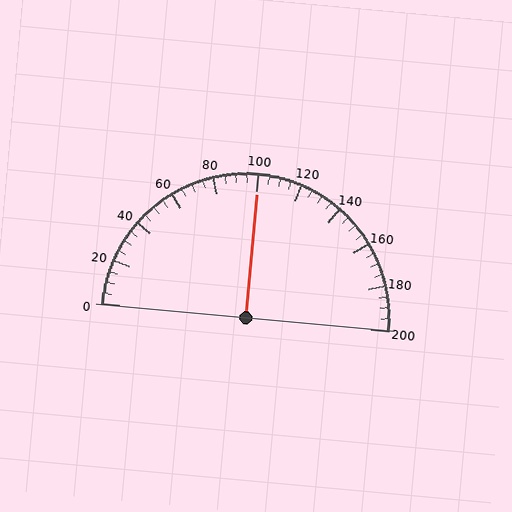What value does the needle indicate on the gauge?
The needle indicates approximately 100.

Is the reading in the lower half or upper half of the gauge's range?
The reading is in the upper half of the range (0 to 200).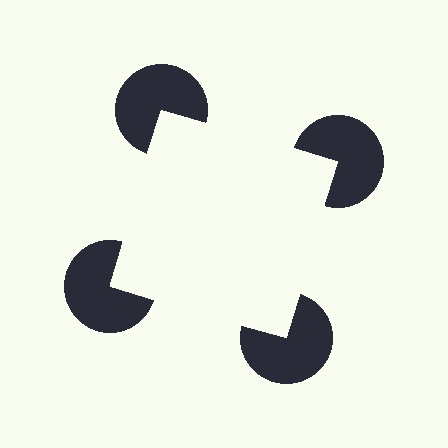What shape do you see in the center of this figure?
An illusory square — its edges are inferred from the aligned wedge cuts in the pac-man discs, not physically drawn.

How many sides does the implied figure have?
4 sides.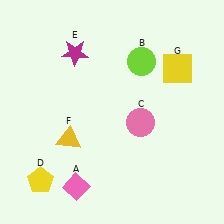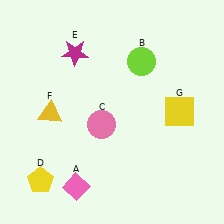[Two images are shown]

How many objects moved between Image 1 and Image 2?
3 objects moved between the two images.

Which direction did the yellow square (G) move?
The yellow square (G) moved down.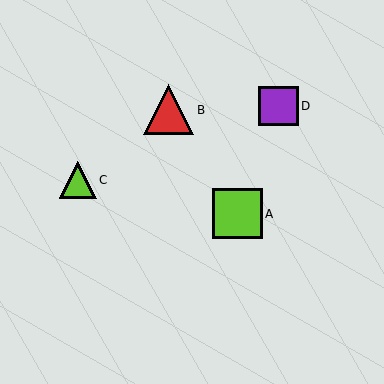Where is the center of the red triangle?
The center of the red triangle is at (169, 110).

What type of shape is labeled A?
Shape A is a lime square.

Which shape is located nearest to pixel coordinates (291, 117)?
The purple square (labeled D) at (279, 106) is nearest to that location.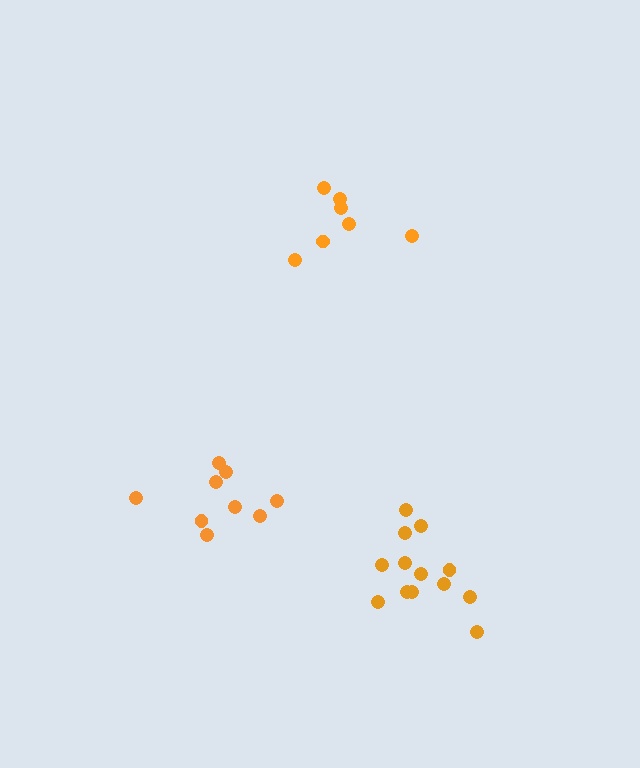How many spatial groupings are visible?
There are 3 spatial groupings.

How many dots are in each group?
Group 1: 13 dots, Group 2: 9 dots, Group 3: 7 dots (29 total).